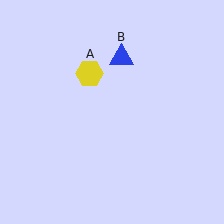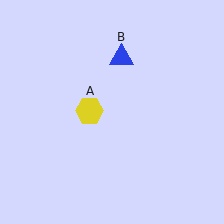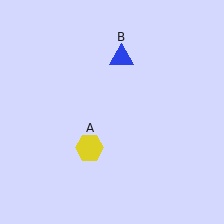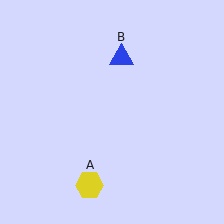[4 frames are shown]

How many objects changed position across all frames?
1 object changed position: yellow hexagon (object A).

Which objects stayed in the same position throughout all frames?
Blue triangle (object B) remained stationary.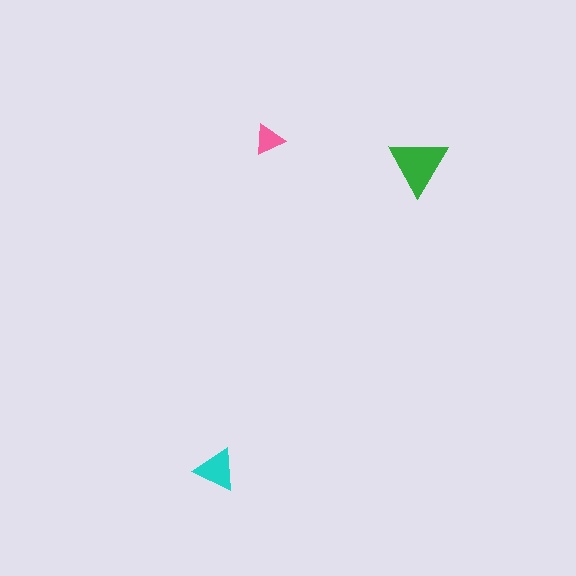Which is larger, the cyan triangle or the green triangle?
The green one.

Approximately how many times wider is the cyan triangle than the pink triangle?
About 1.5 times wider.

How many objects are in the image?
There are 3 objects in the image.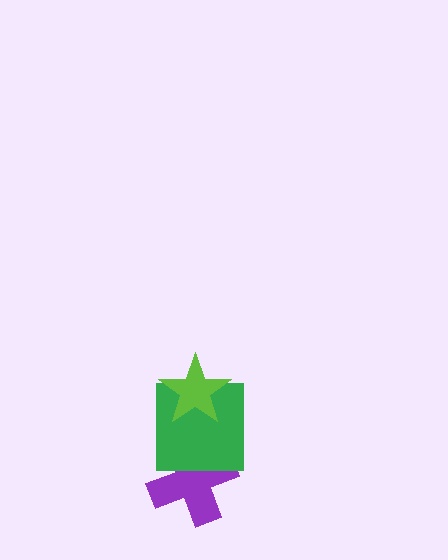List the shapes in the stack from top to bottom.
From top to bottom: the lime star, the green square, the purple cross.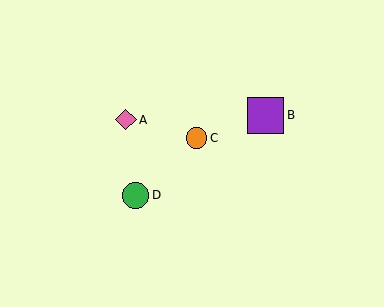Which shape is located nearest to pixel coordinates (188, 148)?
The orange circle (labeled C) at (197, 138) is nearest to that location.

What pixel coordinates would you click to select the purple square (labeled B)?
Click at (266, 115) to select the purple square B.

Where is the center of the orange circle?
The center of the orange circle is at (197, 138).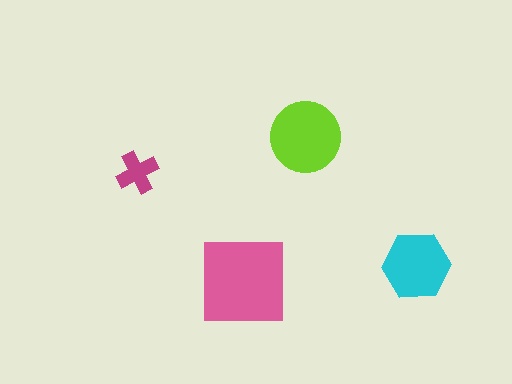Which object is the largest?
The pink square.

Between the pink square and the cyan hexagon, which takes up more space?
The pink square.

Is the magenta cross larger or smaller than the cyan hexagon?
Smaller.